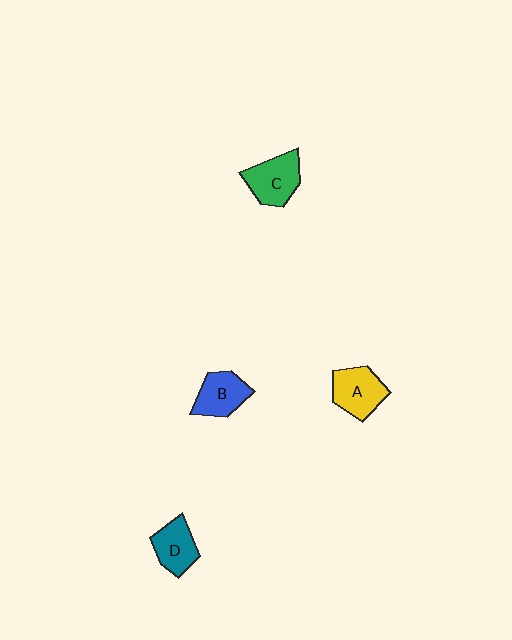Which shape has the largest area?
Shape C (green).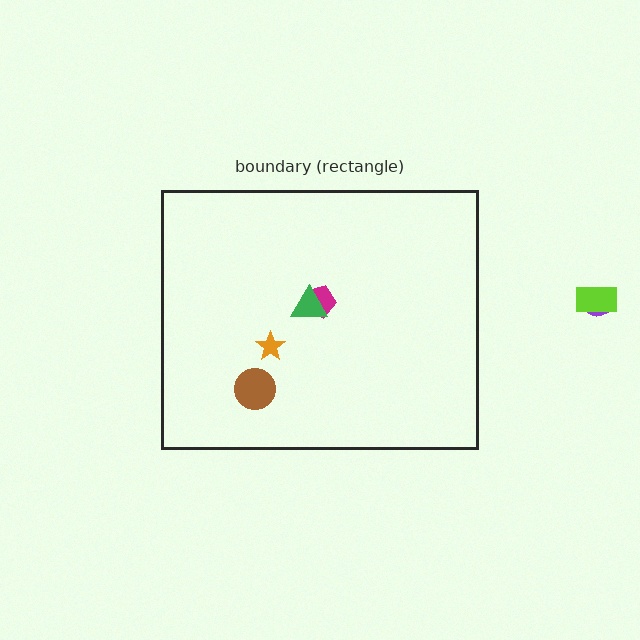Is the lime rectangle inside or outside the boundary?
Outside.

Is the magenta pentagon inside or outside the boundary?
Inside.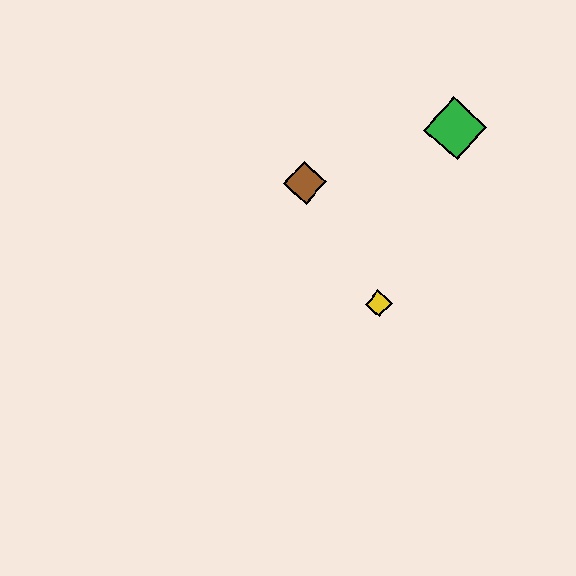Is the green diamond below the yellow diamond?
No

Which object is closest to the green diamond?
The brown diamond is closest to the green diamond.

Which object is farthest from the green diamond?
The yellow diamond is farthest from the green diamond.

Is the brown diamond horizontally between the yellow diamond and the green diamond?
No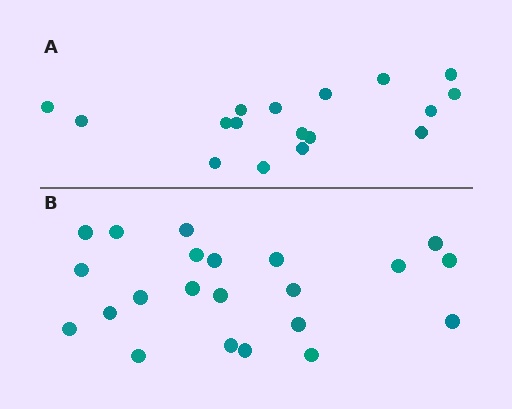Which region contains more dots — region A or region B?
Region B (the bottom region) has more dots.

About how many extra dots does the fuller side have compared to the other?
Region B has about 5 more dots than region A.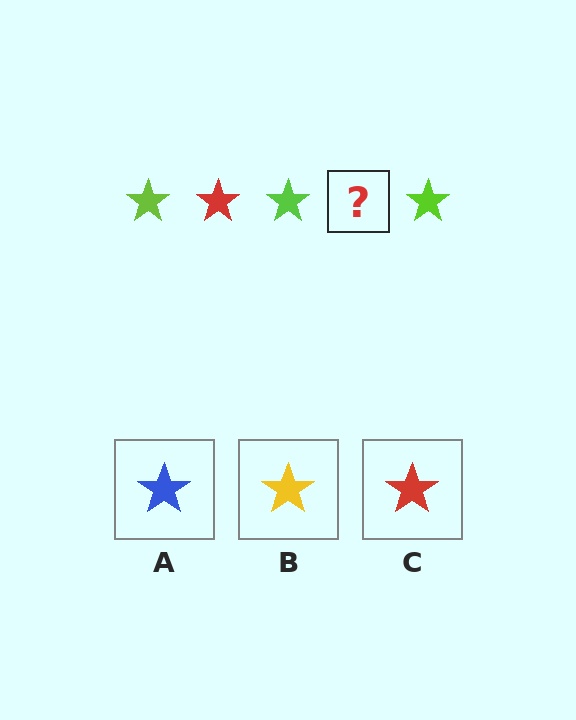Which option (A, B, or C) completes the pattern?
C.